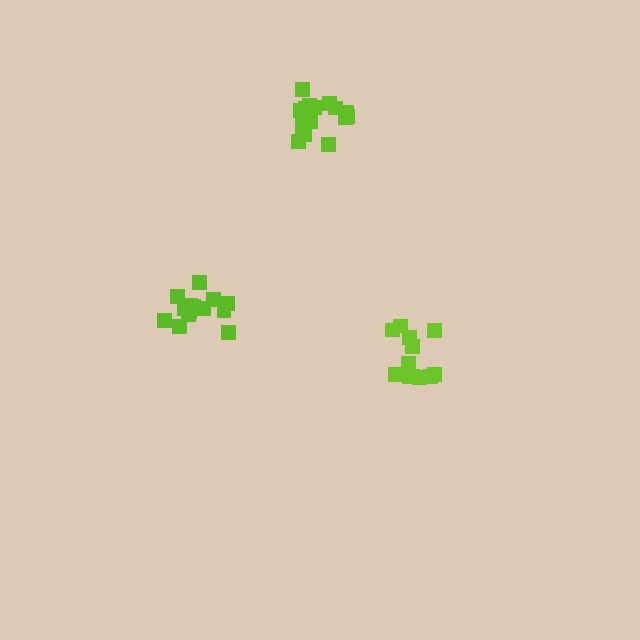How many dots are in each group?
Group 1: 12 dots, Group 2: 16 dots, Group 3: 14 dots (42 total).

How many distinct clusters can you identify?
There are 3 distinct clusters.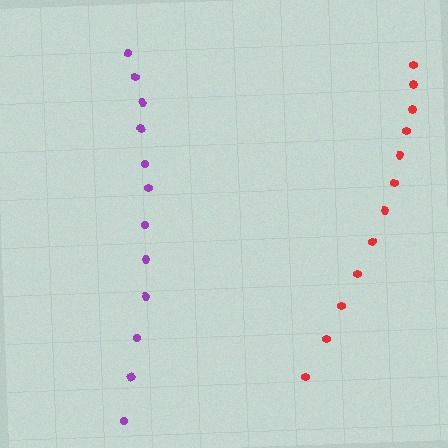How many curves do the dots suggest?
There are 2 distinct paths.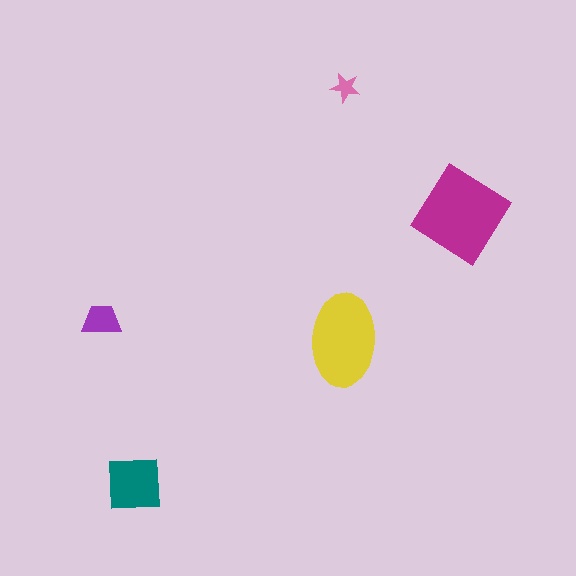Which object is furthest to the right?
The magenta diamond is rightmost.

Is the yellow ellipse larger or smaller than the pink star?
Larger.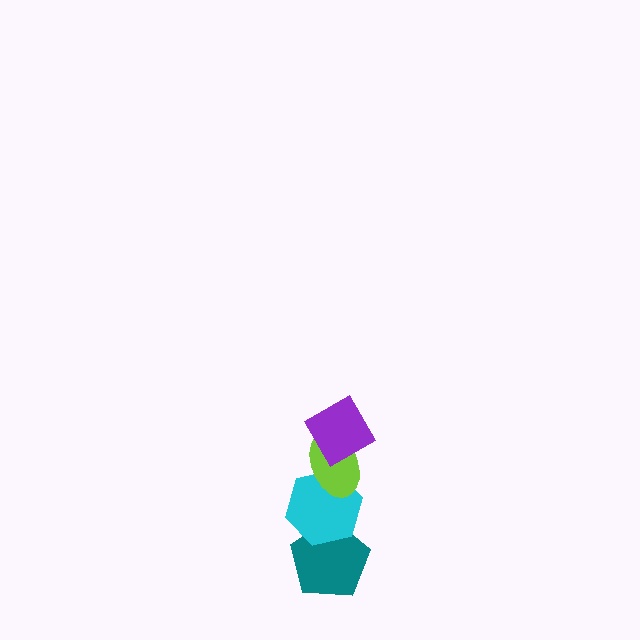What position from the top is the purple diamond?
The purple diamond is 1st from the top.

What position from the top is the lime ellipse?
The lime ellipse is 2nd from the top.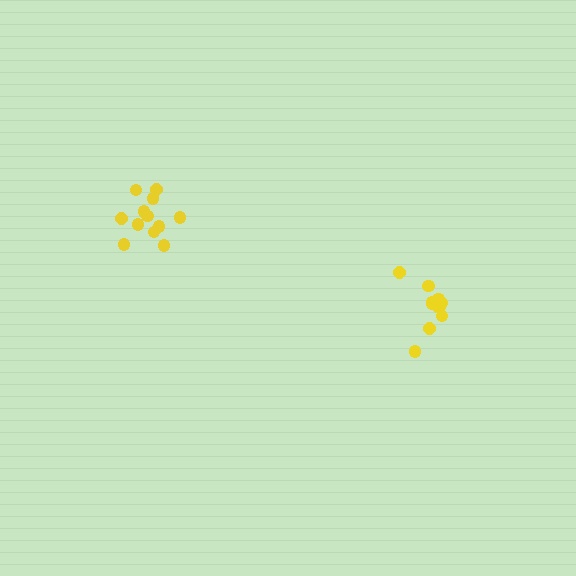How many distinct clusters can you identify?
There are 2 distinct clusters.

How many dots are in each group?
Group 1: 11 dots, Group 2: 12 dots (23 total).